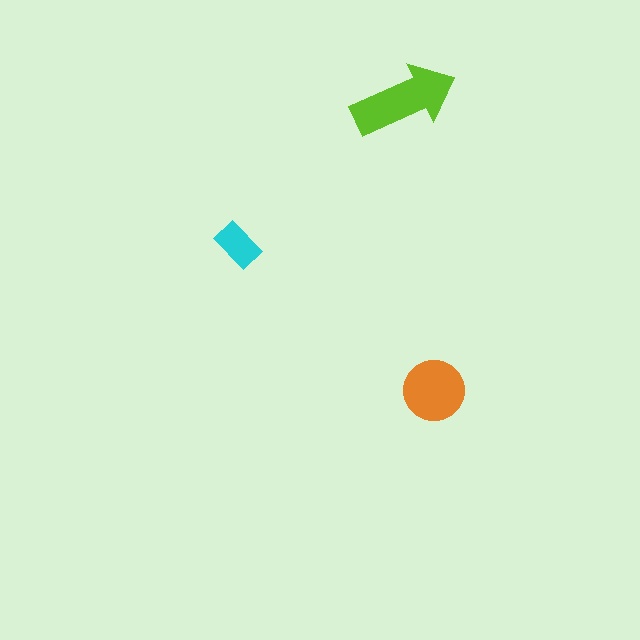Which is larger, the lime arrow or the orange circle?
The lime arrow.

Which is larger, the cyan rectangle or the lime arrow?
The lime arrow.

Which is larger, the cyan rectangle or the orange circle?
The orange circle.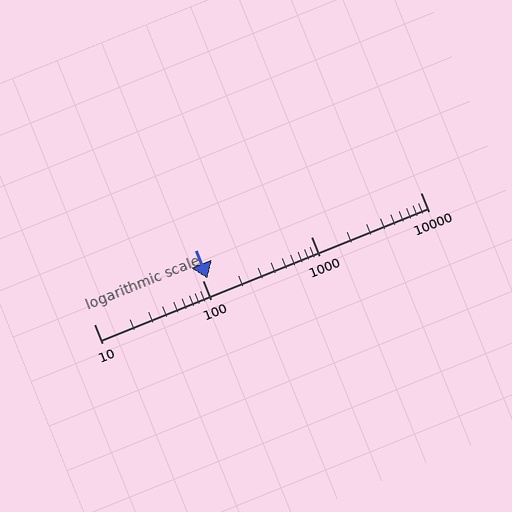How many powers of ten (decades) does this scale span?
The scale spans 3 decades, from 10 to 10000.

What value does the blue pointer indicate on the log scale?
The pointer indicates approximately 110.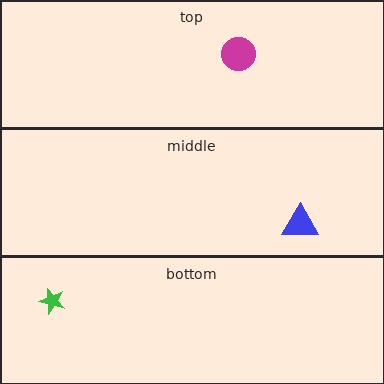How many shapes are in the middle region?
1.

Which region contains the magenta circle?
The top region.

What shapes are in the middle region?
The blue triangle.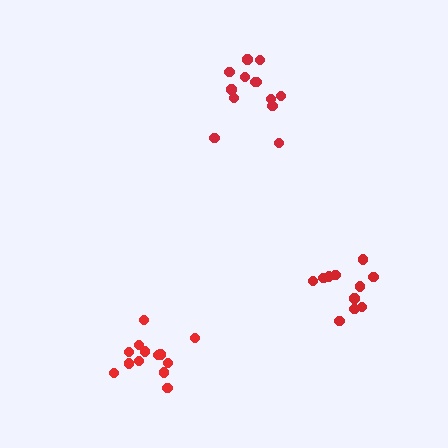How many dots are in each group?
Group 1: 13 dots, Group 2: 13 dots, Group 3: 11 dots (37 total).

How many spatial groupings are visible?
There are 3 spatial groupings.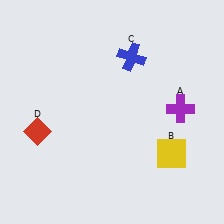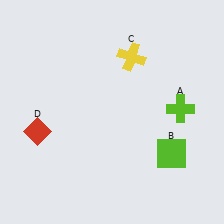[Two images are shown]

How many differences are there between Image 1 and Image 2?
There are 3 differences between the two images.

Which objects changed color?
A changed from purple to lime. B changed from yellow to lime. C changed from blue to yellow.